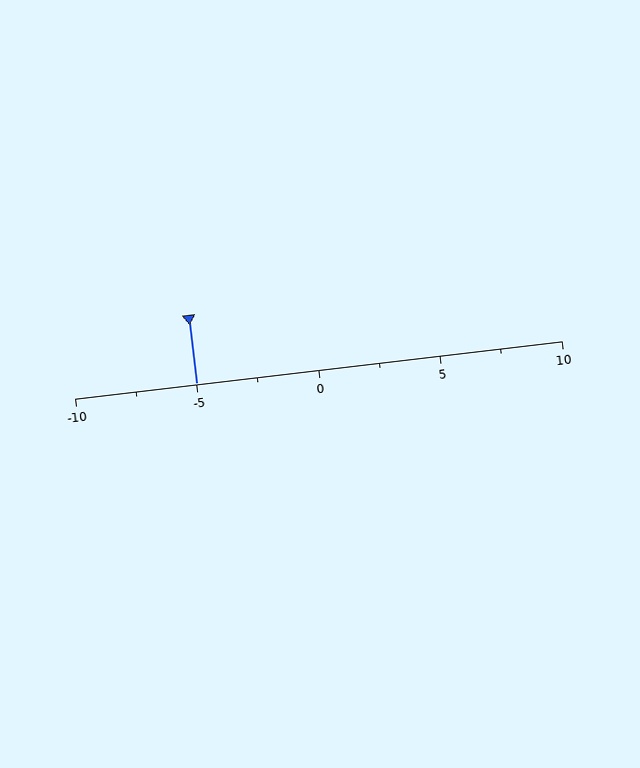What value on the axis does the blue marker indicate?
The marker indicates approximately -5.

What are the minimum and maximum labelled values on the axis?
The axis runs from -10 to 10.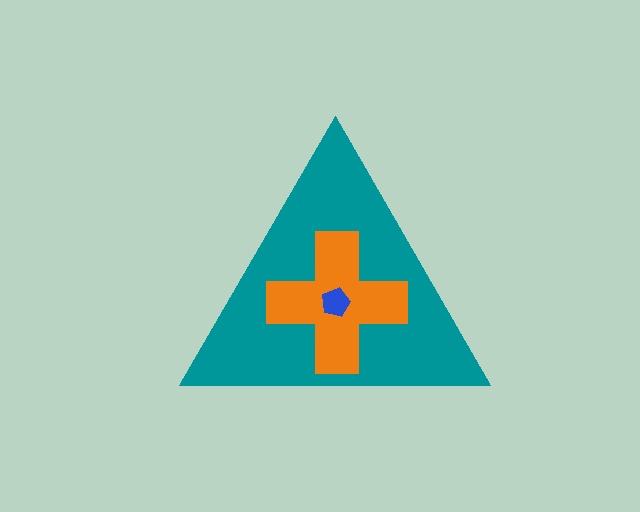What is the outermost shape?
The teal triangle.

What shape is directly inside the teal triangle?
The orange cross.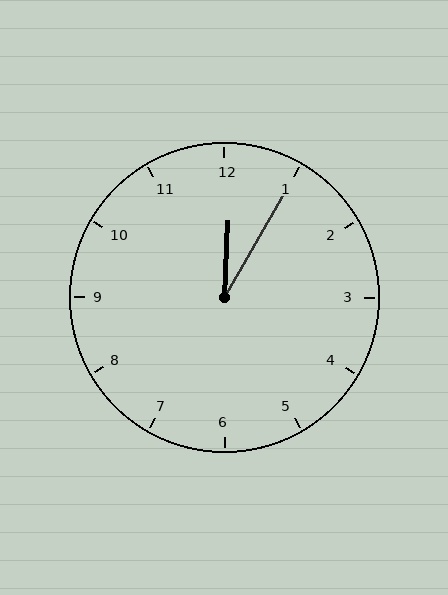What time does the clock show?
12:05.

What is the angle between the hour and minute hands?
Approximately 28 degrees.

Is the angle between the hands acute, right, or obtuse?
It is acute.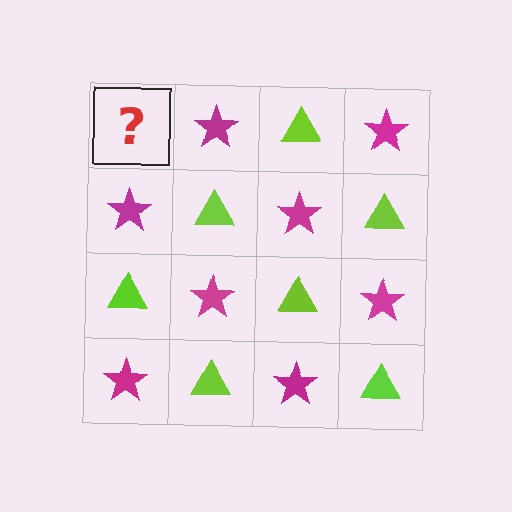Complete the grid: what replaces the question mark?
The question mark should be replaced with a lime triangle.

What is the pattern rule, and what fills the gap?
The rule is that it alternates lime triangle and magenta star in a checkerboard pattern. The gap should be filled with a lime triangle.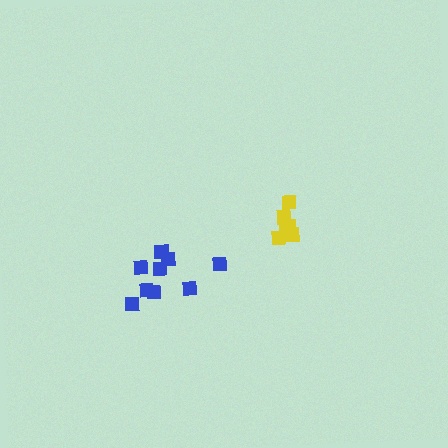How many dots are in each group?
Group 1: 6 dots, Group 2: 9 dots (15 total).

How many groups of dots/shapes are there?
There are 2 groups.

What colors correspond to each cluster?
The clusters are colored: yellow, blue.